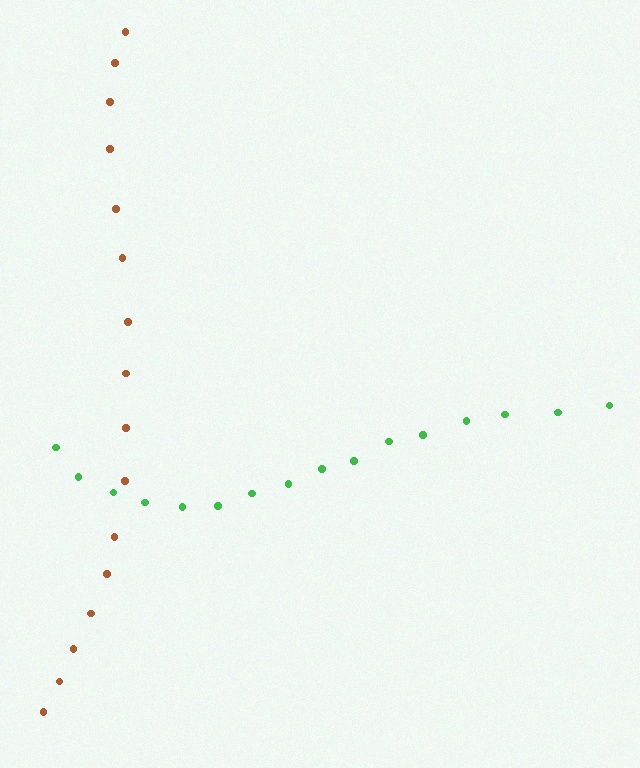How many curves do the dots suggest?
There are 2 distinct paths.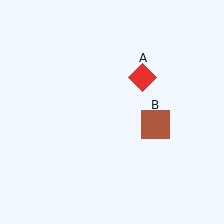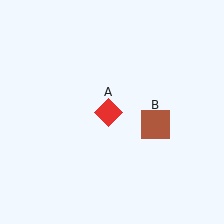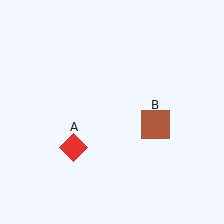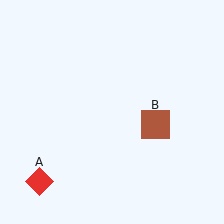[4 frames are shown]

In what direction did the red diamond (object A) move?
The red diamond (object A) moved down and to the left.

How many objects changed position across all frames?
1 object changed position: red diamond (object A).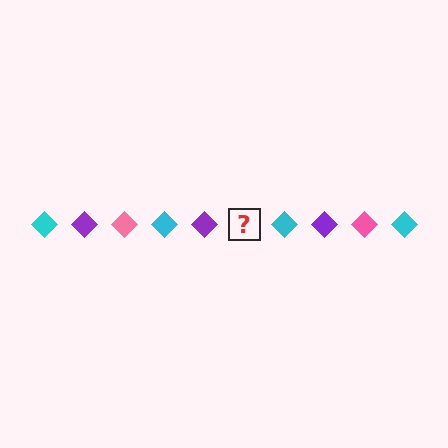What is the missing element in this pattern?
The missing element is a pink diamond.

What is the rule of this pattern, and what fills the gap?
The rule is that the pattern cycles through cyan, purple, pink diamonds. The gap should be filled with a pink diamond.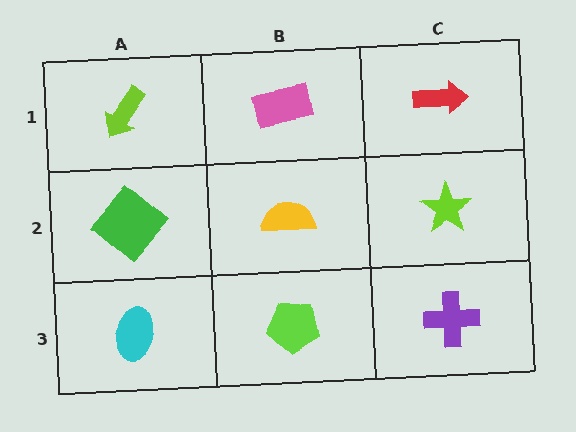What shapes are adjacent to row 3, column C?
A lime star (row 2, column C), a lime pentagon (row 3, column B).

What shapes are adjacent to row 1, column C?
A lime star (row 2, column C), a pink rectangle (row 1, column B).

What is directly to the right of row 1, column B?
A red arrow.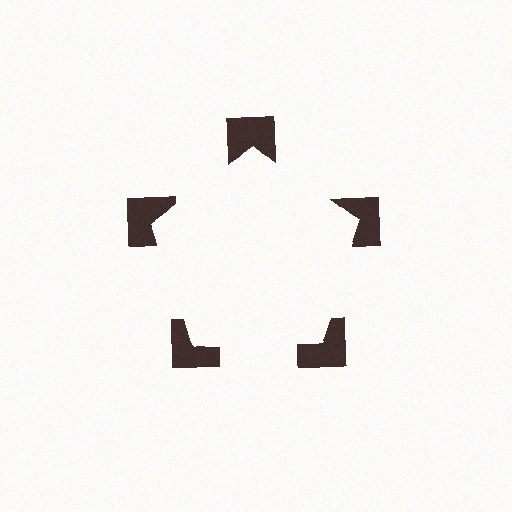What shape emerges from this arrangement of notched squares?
An illusory pentagon — its edges are inferred from the aligned wedge cuts in the notched squares, not physically drawn.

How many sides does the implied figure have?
5 sides.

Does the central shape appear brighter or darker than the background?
It typically appears slightly brighter than the background, even though no actual brightness change is drawn.